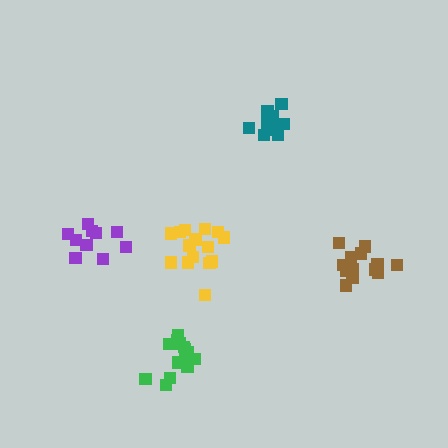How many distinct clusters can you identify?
There are 5 distinct clusters.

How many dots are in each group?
Group 1: 10 dots, Group 2: 11 dots, Group 3: 13 dots, Group 4: 16 dots, Group 5: 14 dots (64 total).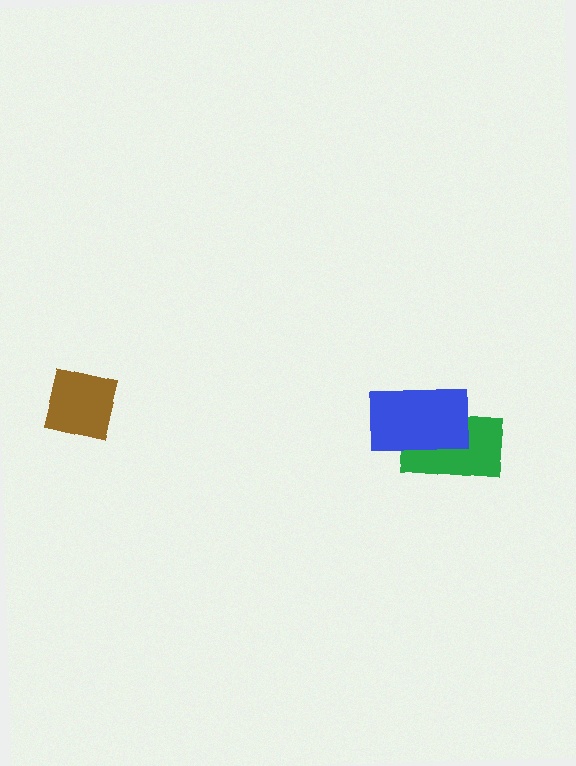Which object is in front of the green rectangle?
The blue rectangle is in front of the green rectangle.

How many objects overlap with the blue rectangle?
1 object overlaps with the blue rectangle.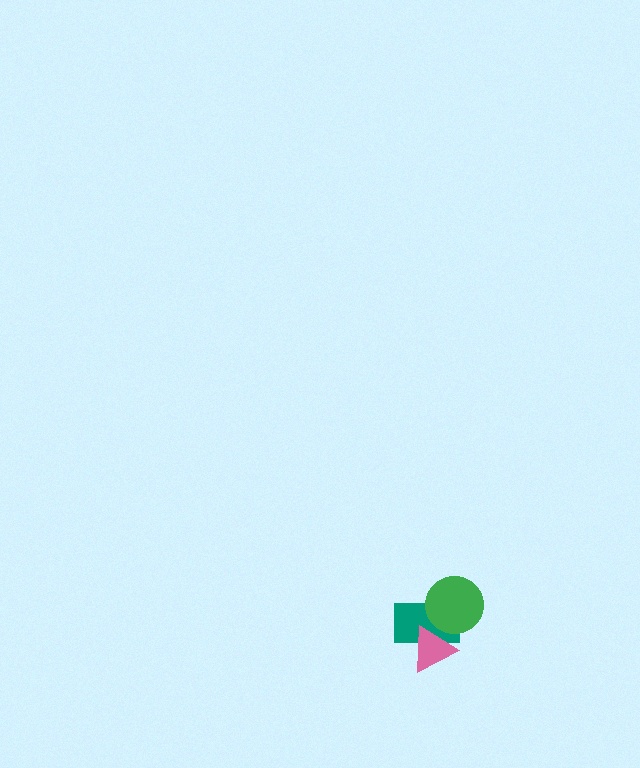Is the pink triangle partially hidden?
Yes, it is partially covered by another shape.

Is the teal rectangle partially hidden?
Yes, it is partially covered by another shape.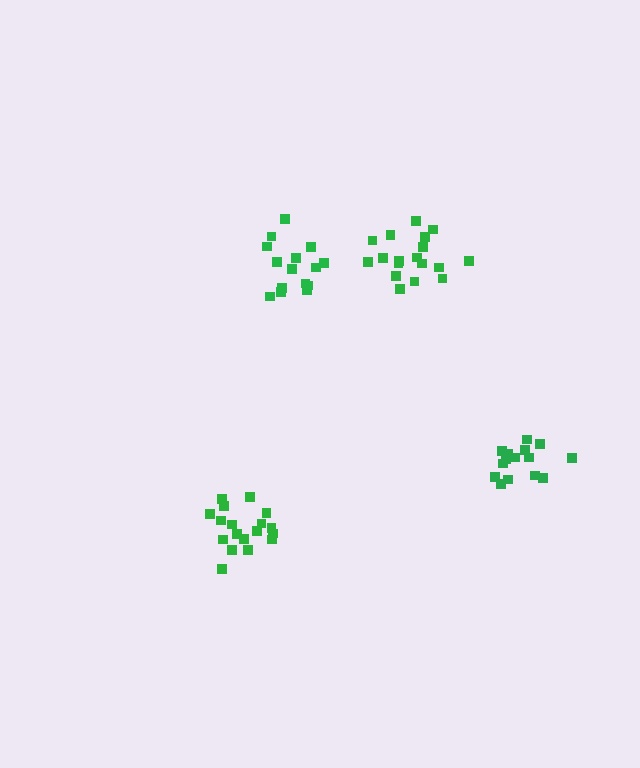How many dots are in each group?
Group 1: 15 dots, Group 2: 18 dots, Group 3: 18 dots, Group 4: 15 dots (66 total).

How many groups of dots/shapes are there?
There are 4 groups.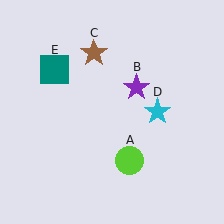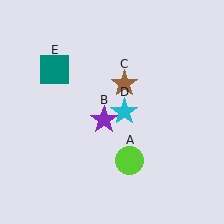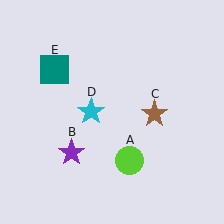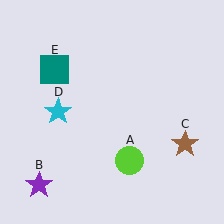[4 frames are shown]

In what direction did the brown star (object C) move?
The brown star (object C) moved down and to the right.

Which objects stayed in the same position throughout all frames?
Lime circle (object A) and teal square (object E) remained stationary.